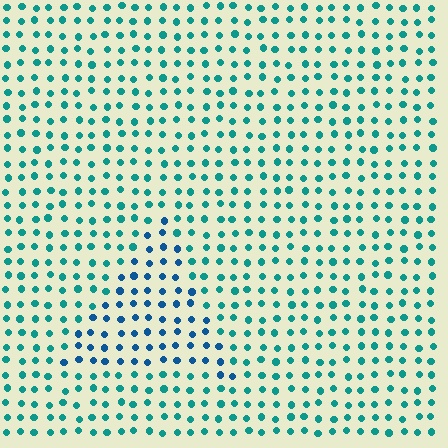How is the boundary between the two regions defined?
The boundary is defined purely by a slight shift in hue (about 33 degrees). Spacing, size, and orientation are identical on both sides.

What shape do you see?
I see a triangle.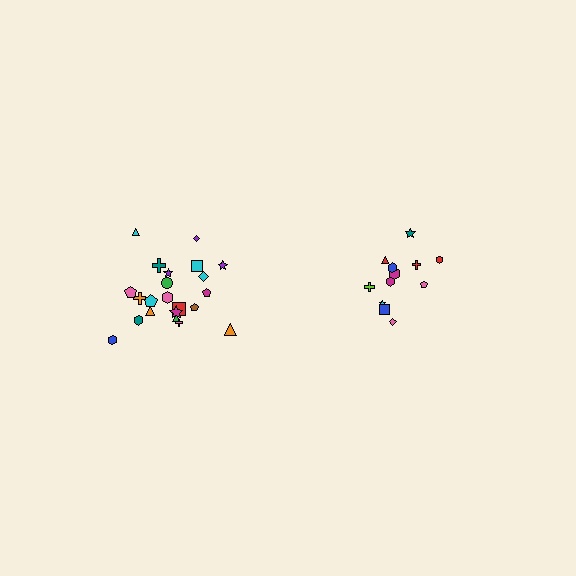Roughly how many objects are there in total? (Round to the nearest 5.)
Roughly 35 objects in total.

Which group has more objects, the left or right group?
The left group.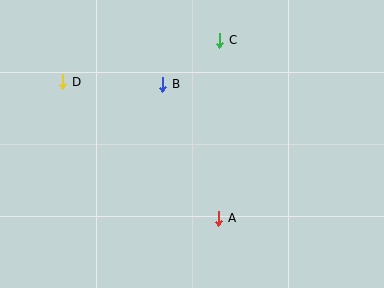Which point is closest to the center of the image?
Point B at (163, 84) is closest to the center.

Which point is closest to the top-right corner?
Point C is closest to the top-right corner.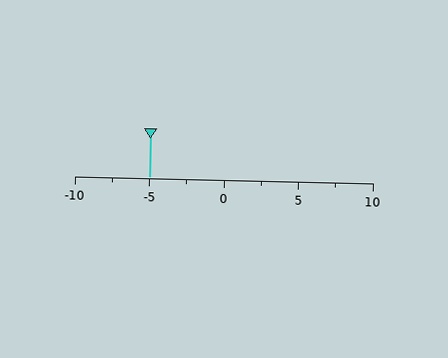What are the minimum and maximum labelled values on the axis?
The axis runs from -10 to 10.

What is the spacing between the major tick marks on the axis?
The major ticks are spaced 5 apart.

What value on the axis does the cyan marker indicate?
The marker indicates approximately -5.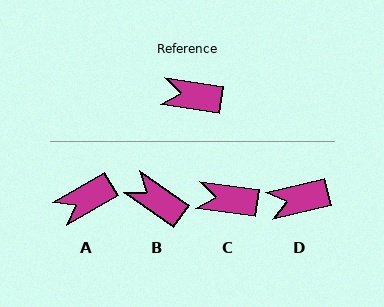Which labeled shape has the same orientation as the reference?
C.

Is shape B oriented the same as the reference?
No, it is off by about 27 degrees.